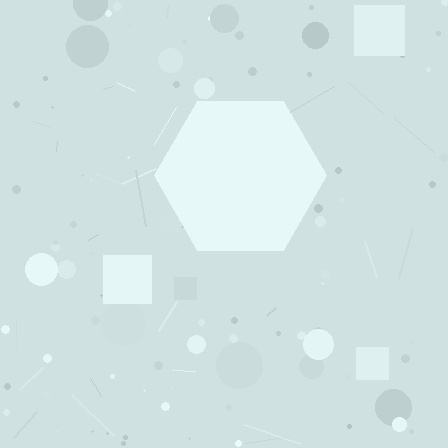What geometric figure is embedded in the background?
A hexagon is embedded in the background.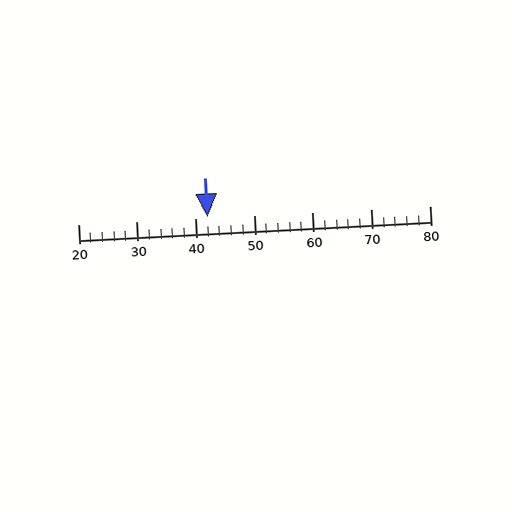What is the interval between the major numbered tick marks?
The major tick marks are spaced 10 units apart.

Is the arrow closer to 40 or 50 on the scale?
The arrow is closer to 40.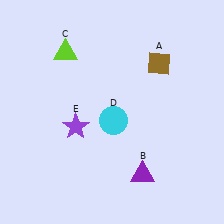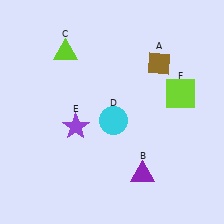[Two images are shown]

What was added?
A lime square (F) was added in Image 2.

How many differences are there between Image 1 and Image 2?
There is 1 difference between the two images.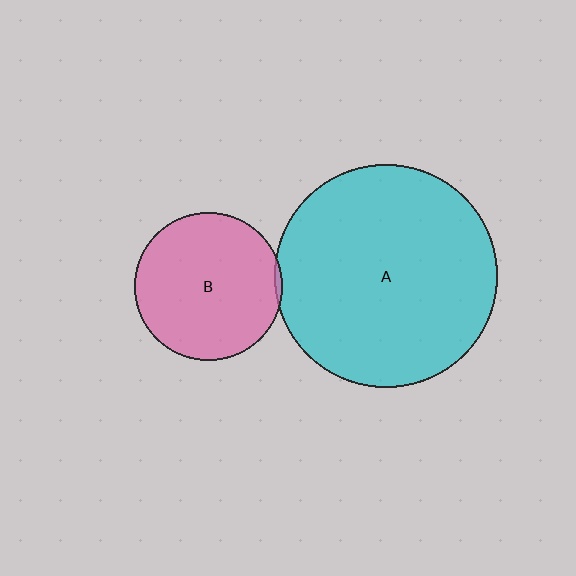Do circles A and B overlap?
Yes.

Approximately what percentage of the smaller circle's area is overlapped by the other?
Approximately 5%.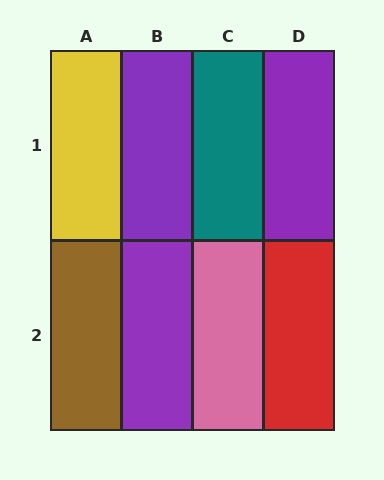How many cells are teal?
1 cell is teal.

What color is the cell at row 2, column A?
Brown.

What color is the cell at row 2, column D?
Red.